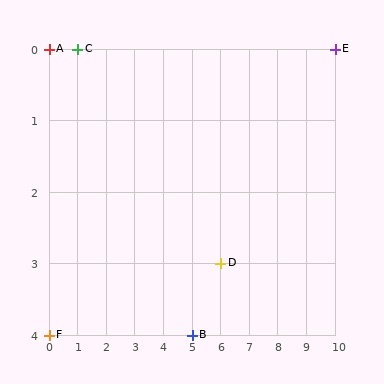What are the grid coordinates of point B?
Point B is at grid coordinates (5, 4).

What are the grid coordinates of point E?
Point E is at grid coordinates (10, 0).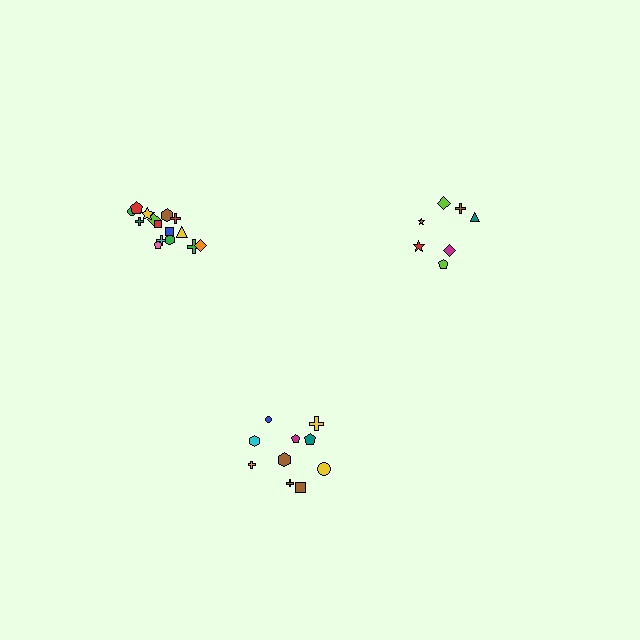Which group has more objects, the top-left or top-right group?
The top-left group.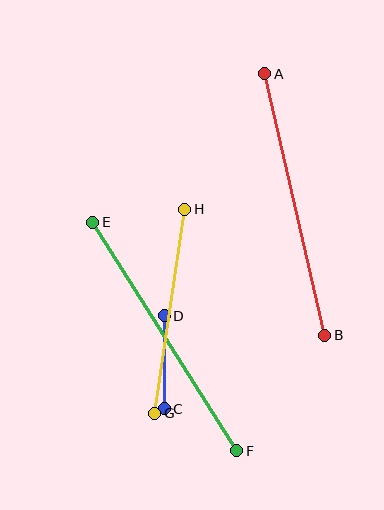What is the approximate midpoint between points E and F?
The midpoint is at approximately (165, 337) pixels.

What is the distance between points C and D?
The distance is approximately 93 pixels.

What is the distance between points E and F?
The distance is approximately 270 pixels.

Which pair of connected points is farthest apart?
Points E and F are farthest apart.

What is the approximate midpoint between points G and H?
The midpoint is at approximately (170, 311) pixels.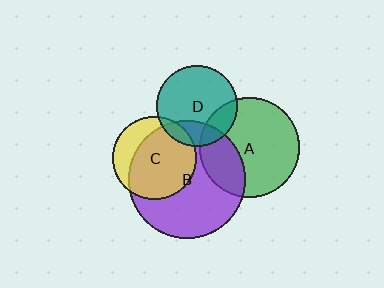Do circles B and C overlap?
Yes.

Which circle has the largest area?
Circle B (purple).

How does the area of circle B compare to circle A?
Approximately 1.4 times.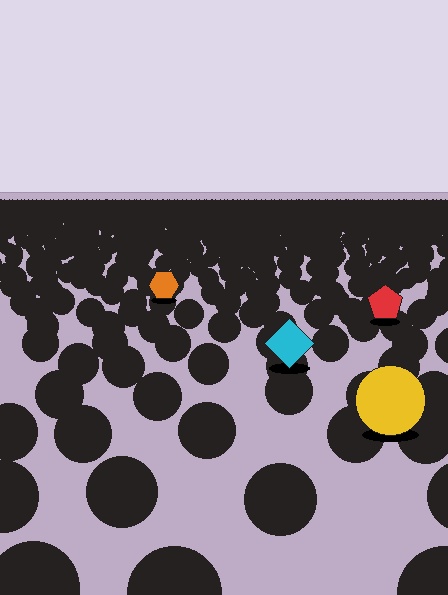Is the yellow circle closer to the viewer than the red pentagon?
Yes. The yellow circle is closer — you can tell from the texture gradient: the ground texture is coarser near it.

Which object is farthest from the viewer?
The orange hexagon is farthest from the viewer. It appears smaller and the ground texture around it is denser.